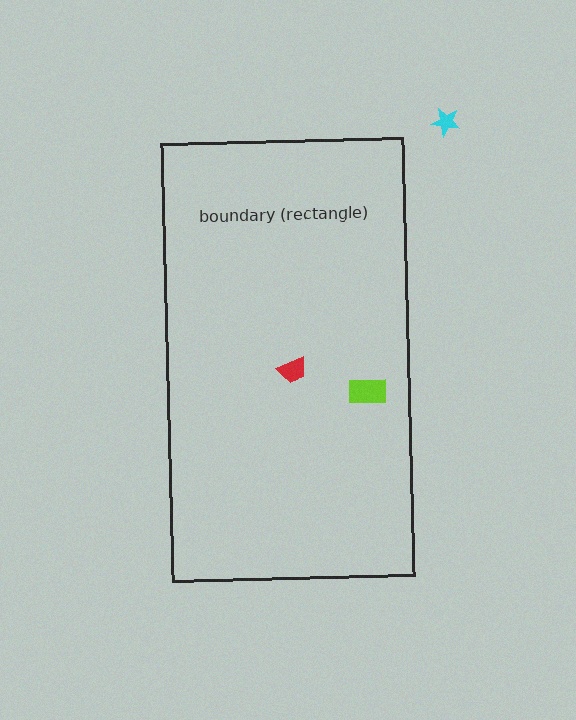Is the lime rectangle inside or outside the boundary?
Inside.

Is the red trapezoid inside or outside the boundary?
Inside.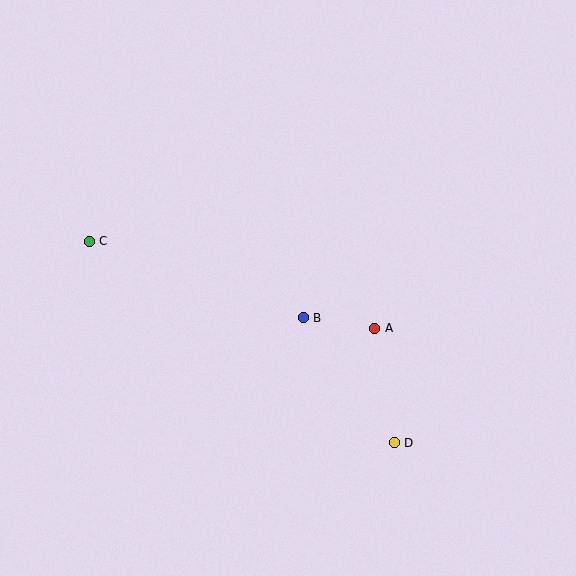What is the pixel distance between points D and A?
The distance between D and A is 116 pixels.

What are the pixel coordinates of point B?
Point B is at (303, 318).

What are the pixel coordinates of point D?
Point D is at (394, 443).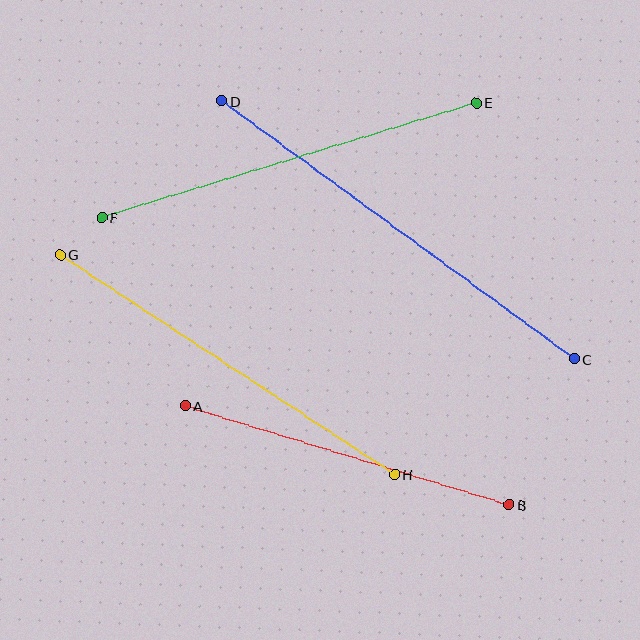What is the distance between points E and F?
The distance is approximately 392 pixels.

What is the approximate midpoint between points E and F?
The midpoint is at approximately (289, 160) pixels.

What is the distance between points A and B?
The distance is approximately 339 pixels.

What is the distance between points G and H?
The distance is approximately 400 pixels.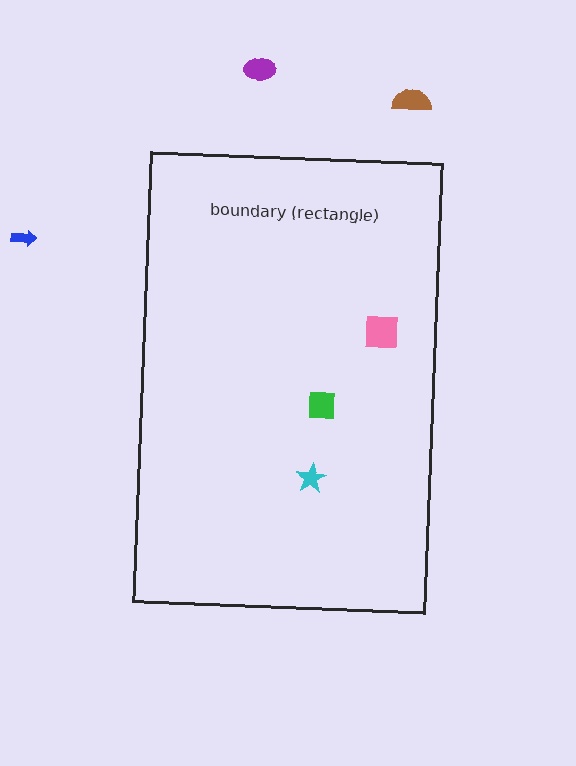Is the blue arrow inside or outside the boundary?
Outside.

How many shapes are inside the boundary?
3 inside, 3 outside.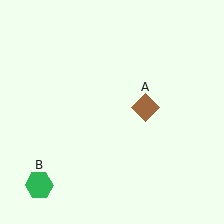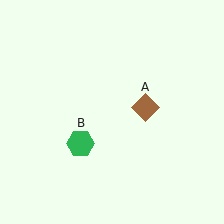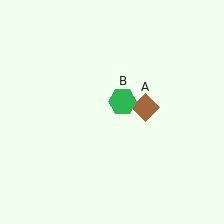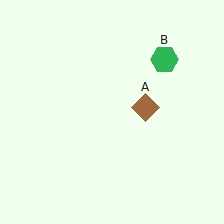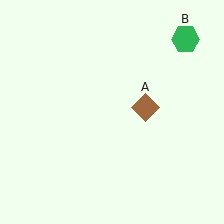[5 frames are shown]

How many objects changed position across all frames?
1 object changed position: green hexagon (object B).